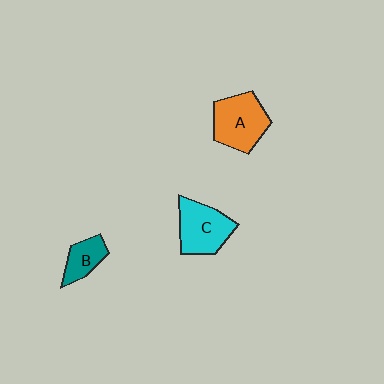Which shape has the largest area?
Shape A (orange).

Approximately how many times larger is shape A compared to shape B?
Approximately 1.9 times.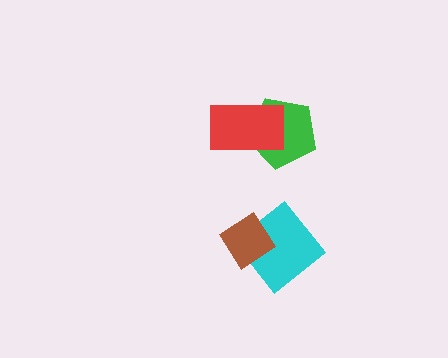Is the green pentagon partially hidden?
Yes, it is partially covered by another shape.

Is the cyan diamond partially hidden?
Yes, it is partially covered by another shape.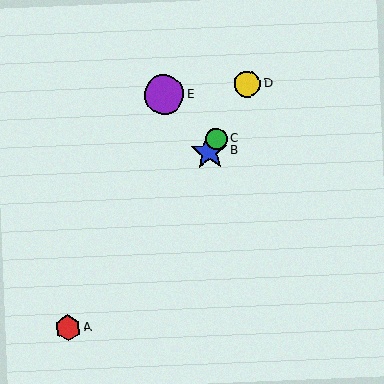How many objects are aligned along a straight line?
3 objects (B, C, D) are aligned along a straight line.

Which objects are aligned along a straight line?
Objects B, C, D are aligned along a straight line.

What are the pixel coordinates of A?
Object A is at (68, 328).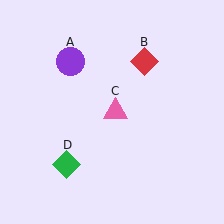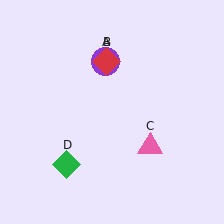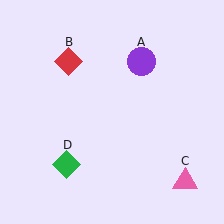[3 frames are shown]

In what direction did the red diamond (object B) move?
The red diamond (object B) moved left.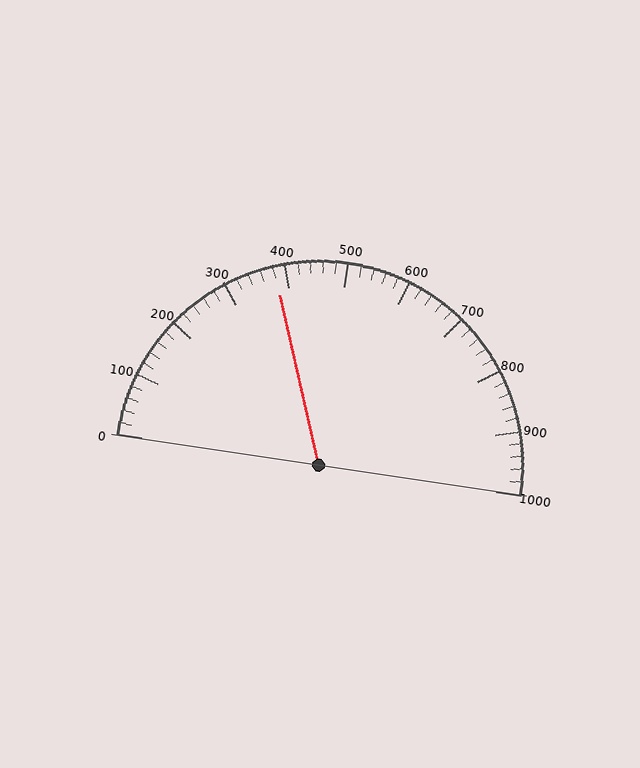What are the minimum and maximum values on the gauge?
The gauge ranges from 0 to 1000.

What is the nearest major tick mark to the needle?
The nearest major tick mark is 400.